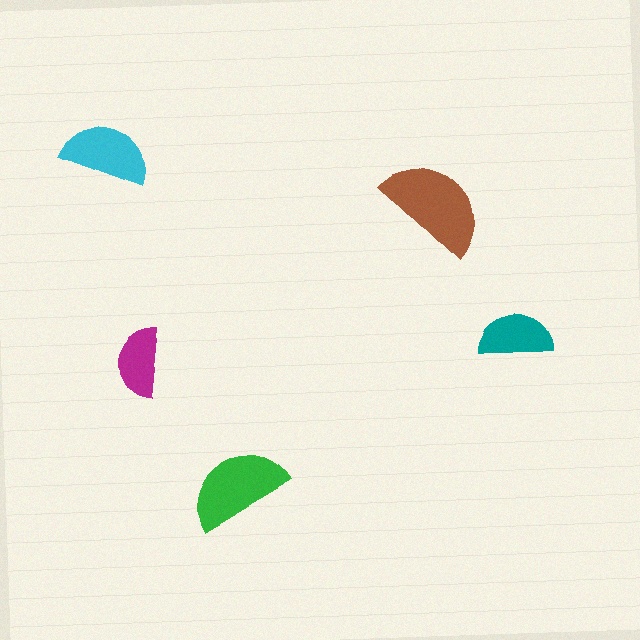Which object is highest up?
The cyan semicircle is topmost.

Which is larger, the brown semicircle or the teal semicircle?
The brown one.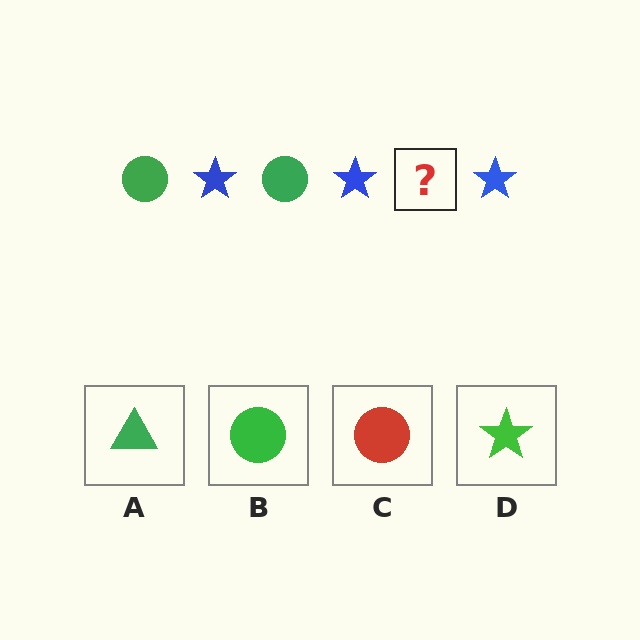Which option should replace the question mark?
Option B.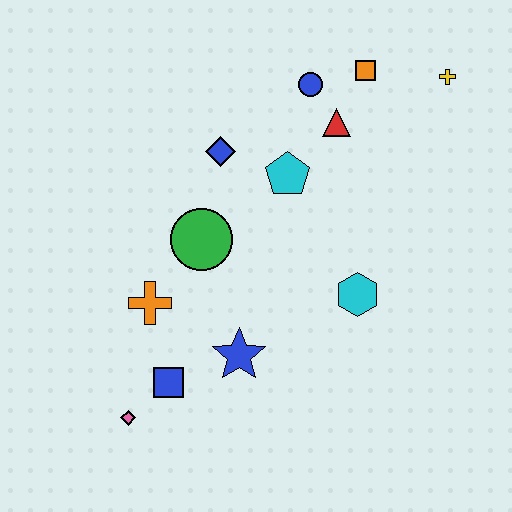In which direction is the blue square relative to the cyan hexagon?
The blue square is to the left of the cyan hexagon.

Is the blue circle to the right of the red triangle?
No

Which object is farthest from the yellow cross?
The pink diamond is farthest from the yellow cross.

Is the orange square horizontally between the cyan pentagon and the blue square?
No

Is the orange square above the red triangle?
Yes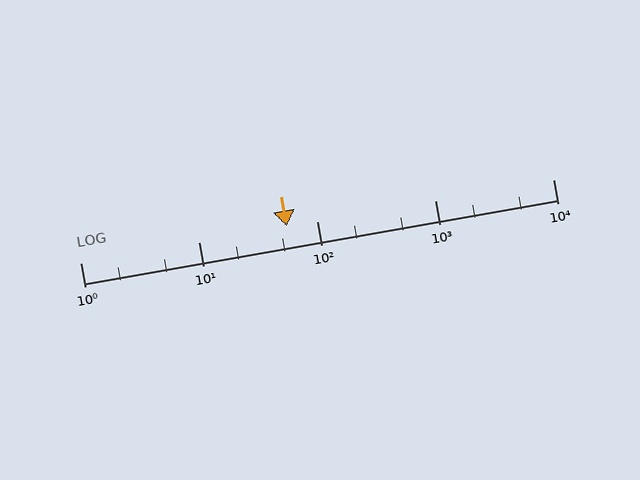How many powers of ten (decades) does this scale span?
The scale spans 4 decades, from 1 to 10000.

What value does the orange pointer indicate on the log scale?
The pointer indicates approximately 56.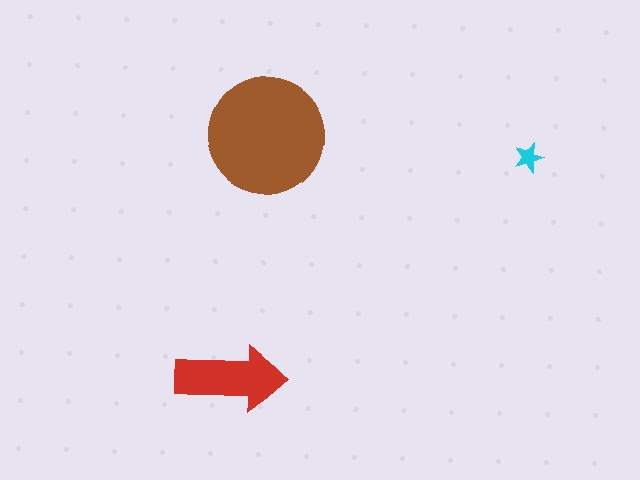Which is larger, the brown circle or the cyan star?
The brown circle.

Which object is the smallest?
The cyan star.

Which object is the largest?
The brown circle.